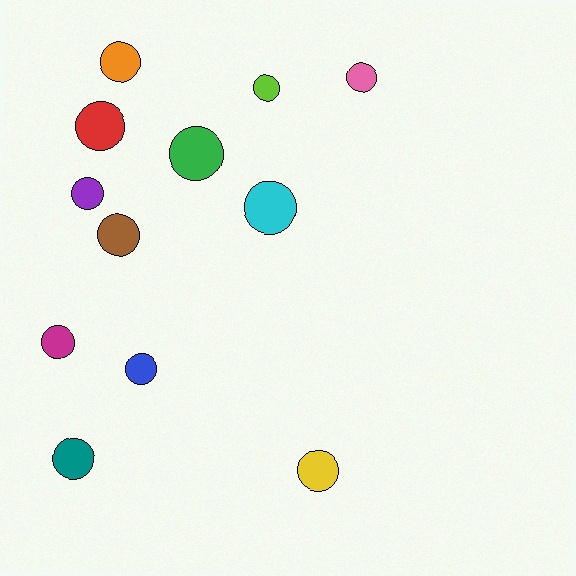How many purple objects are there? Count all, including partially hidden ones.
There is 1 purple object.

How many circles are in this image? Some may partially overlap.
There are 12 circles.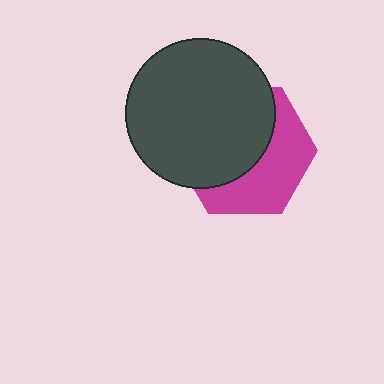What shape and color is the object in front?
The object in front is a dark gray circle.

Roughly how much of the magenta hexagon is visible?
A small part of it is visible (roughly 44%).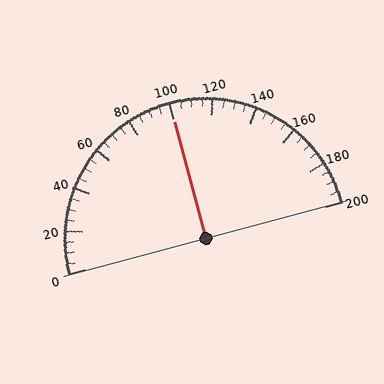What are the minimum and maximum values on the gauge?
The gauge ranges from 0 to 200.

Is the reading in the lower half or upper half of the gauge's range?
The reading is in the upper half of the range (0 to 200).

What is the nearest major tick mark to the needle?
The nearest major tick mark is 100.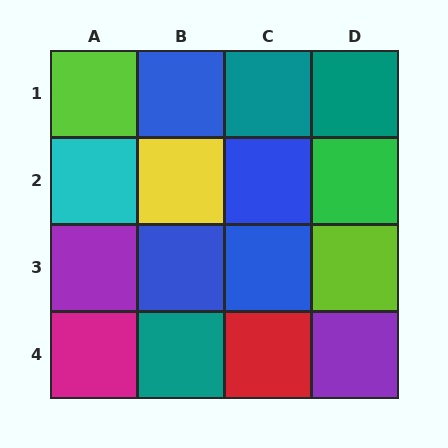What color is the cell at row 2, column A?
Cyan.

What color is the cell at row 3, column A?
Purple.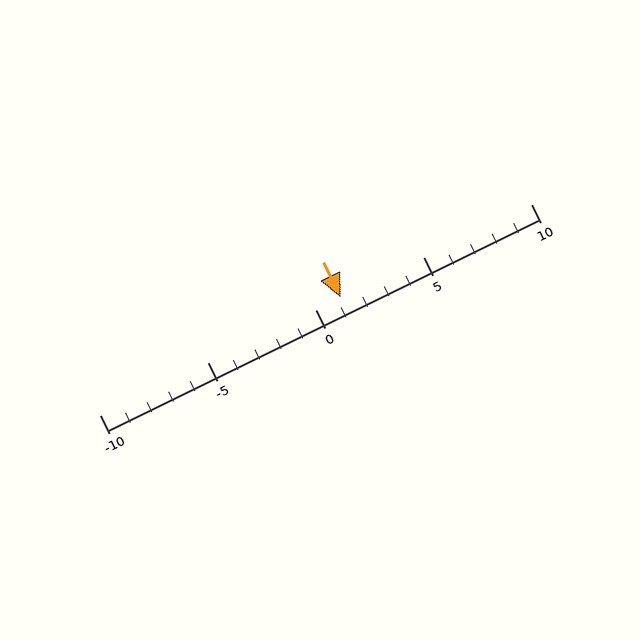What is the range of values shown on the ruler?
The ruler shows values from -10 to 10.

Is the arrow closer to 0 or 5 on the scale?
The arrow is closer to 0.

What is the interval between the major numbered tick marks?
The major tick marks are spaced 5 units apart.